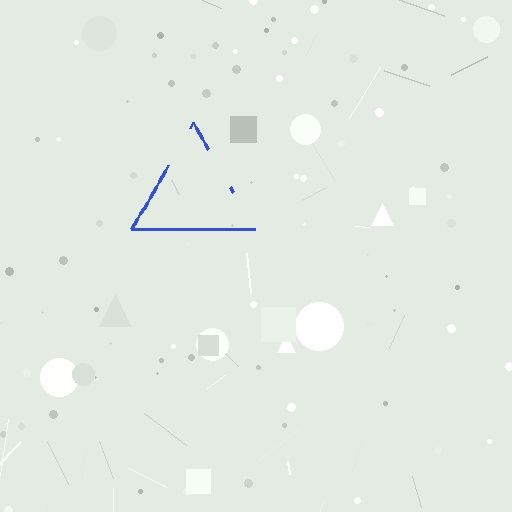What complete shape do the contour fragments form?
The contour fragments form a triangle.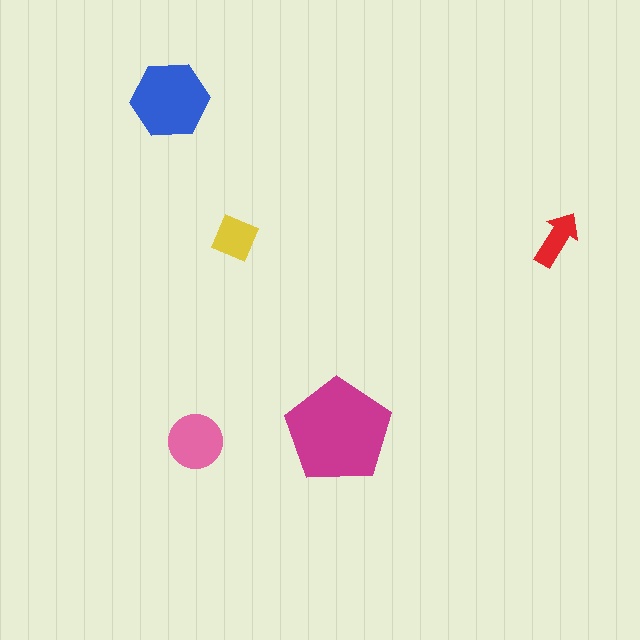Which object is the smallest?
The red arrow.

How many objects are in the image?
There are 5 objects in the image.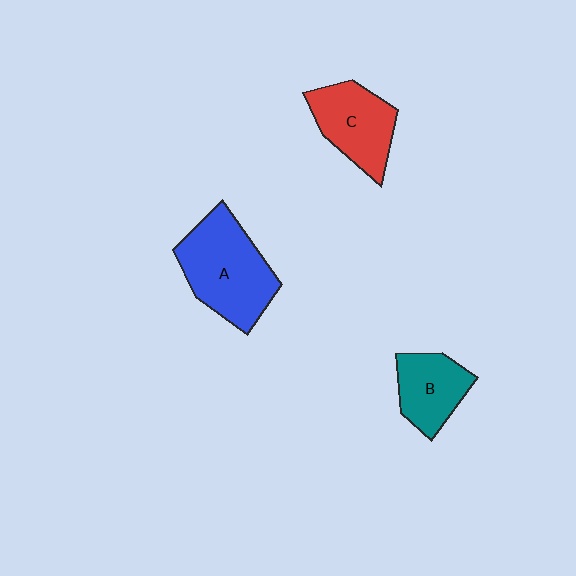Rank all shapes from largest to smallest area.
From largest to smallest: A (blue), C (red), B (teal).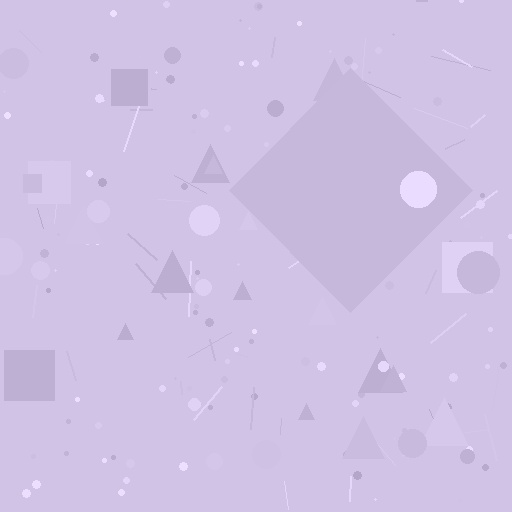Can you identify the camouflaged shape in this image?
The camouflaged shape is a diamond.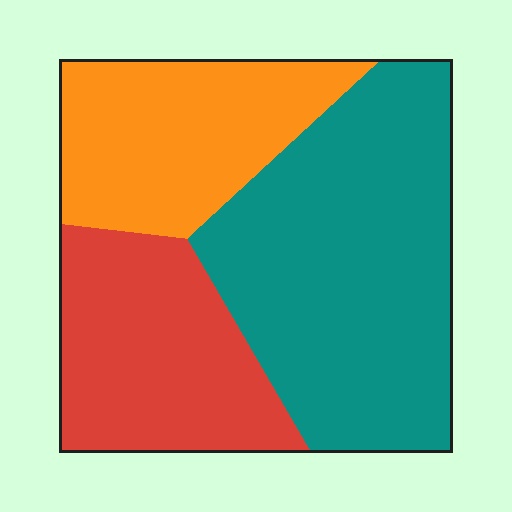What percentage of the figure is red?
Red takes up about one quarter (1/4) of the figure.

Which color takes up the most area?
Teal, at roughly 50%.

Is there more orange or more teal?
Teal.